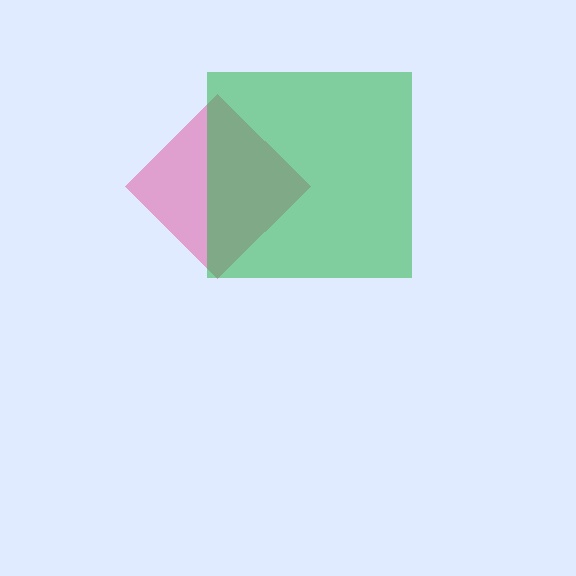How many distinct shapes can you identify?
There are 2 distinct shapes: a pink diamond, a green square.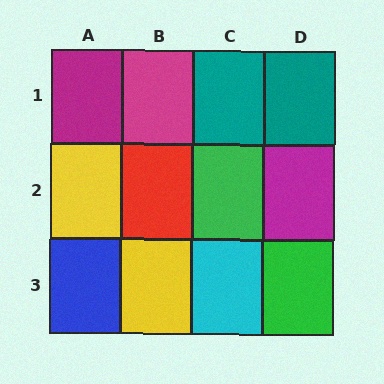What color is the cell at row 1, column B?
Magenta.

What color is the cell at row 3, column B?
Yellow.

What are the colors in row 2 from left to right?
Yellow, red, green, magenta.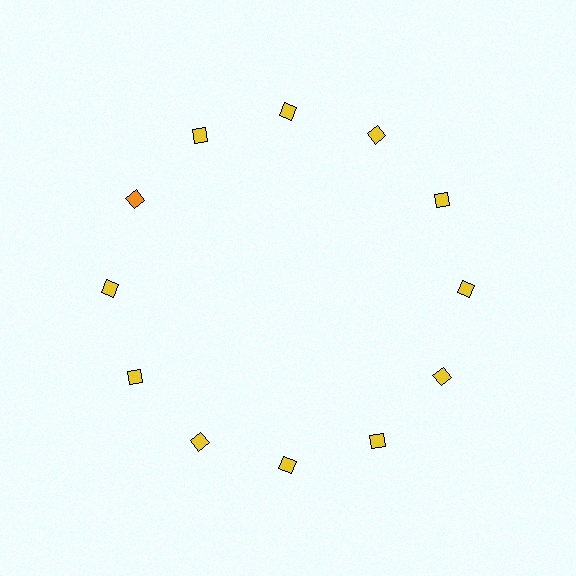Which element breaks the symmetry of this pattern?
The orange diamond at roughly the 10 o'clock position breaks the symmetry. All other shapes are yellow diamonds.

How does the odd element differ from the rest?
It has a different color: orange instead of yellow.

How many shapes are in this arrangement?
There are 12 shapes arranged in a ring pattern.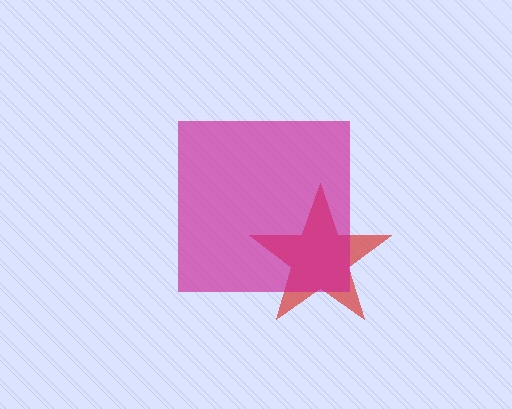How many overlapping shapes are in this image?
There are 2 overlapping shapes in the image.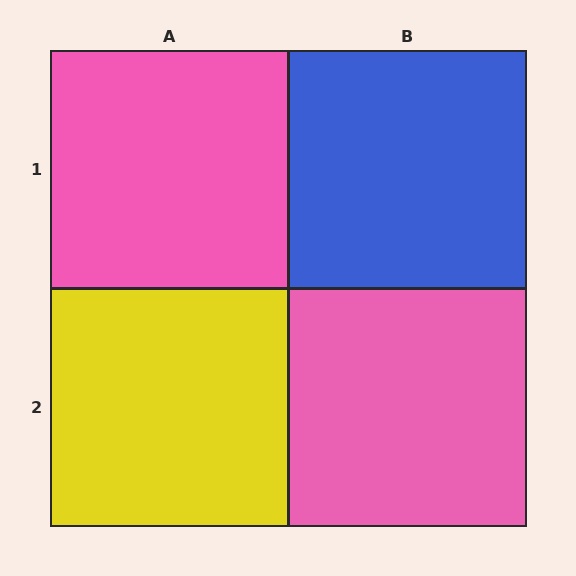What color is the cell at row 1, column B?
Blue.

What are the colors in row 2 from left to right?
Yellow, pink.